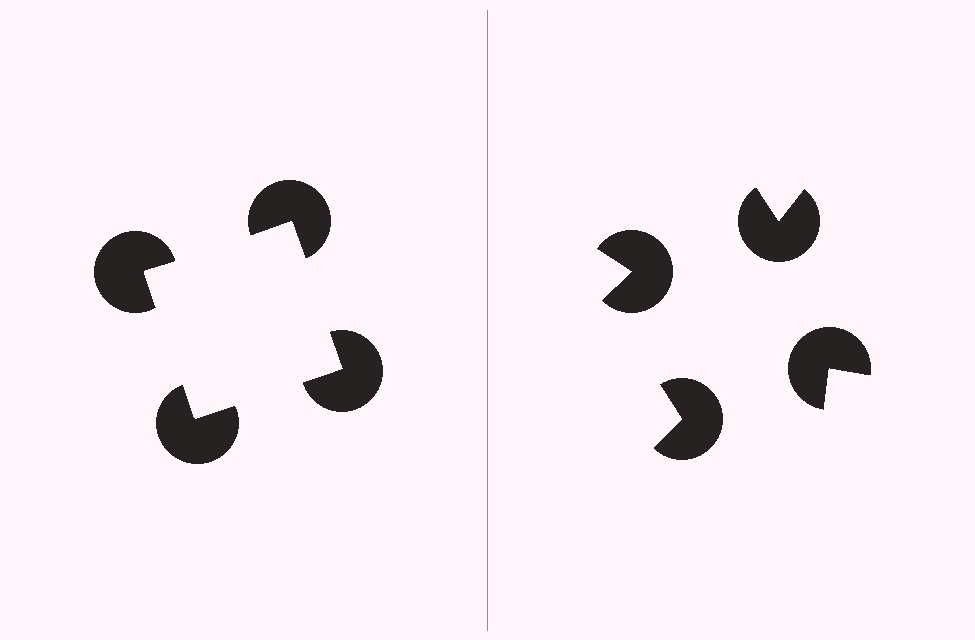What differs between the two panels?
The pac-man discs are positioned identically on both sides; only the wedge orientations differ. On the left they align to a square; on the right they are misaligned.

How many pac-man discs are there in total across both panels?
8 — 4 on each side.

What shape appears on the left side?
An illusory square.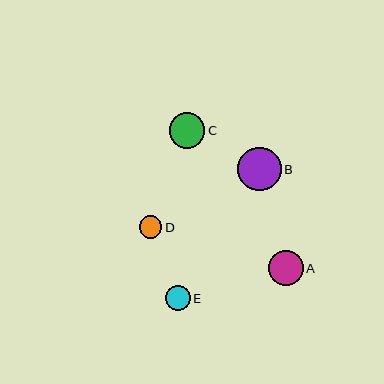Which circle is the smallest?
Circle D is the smallest with a size of approximately 22 pixels.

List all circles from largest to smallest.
From largest to smallest: B, C, A, E, D.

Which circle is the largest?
Circle B is the largest with a size of approximately 44 pixels.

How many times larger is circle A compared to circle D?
Circle A is approximately 1.6 times the size of circle D.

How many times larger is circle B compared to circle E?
Circle B is approximately 1.8 times the size of circle E.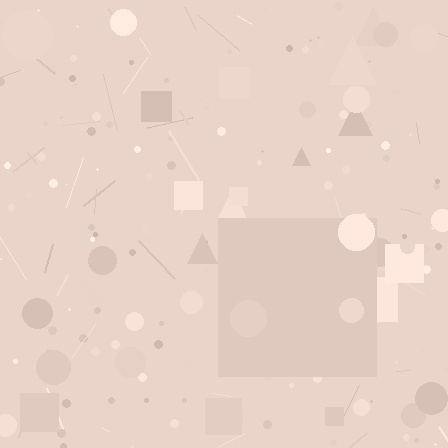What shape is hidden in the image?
A square is hidden in the image.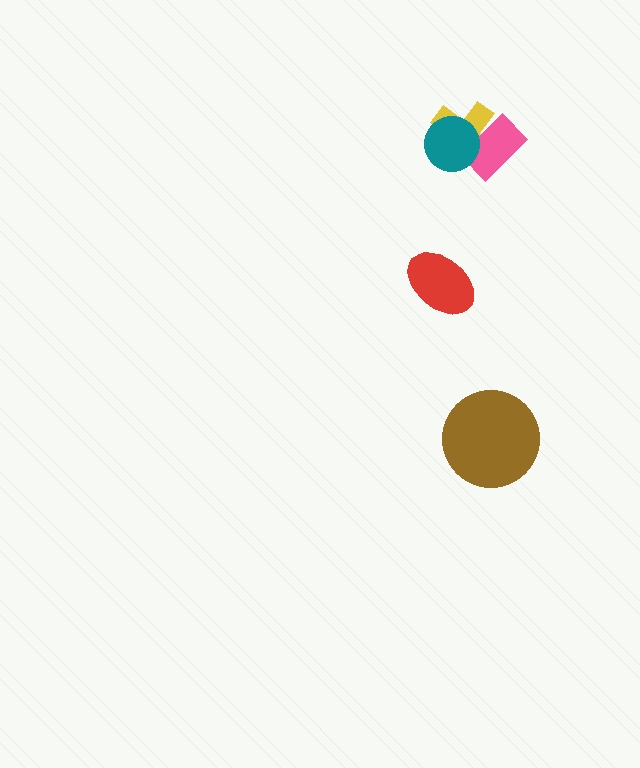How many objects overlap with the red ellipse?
0 objects overlap with the red ellipse.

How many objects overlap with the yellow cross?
2 objects overlap with the yellow cross.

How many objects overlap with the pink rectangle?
2 objects overlap with the pink rectangle.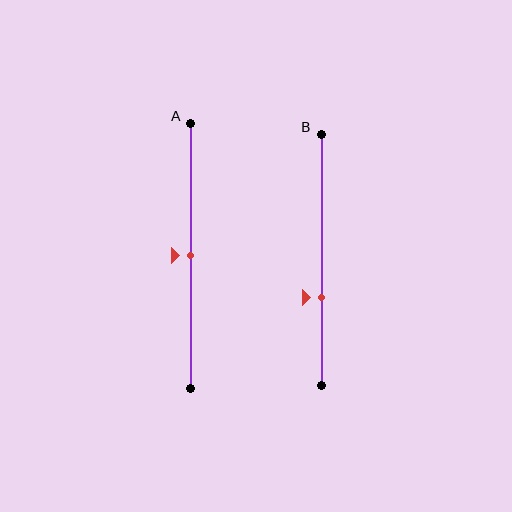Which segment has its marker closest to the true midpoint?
Segment A has its marker closest to the true midpoint.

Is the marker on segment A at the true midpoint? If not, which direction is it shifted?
Yes, the marker on segment A is at the true midpoint.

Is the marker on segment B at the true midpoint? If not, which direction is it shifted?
No, the marker on segment B is shifted downward by about 15% of the segment length.